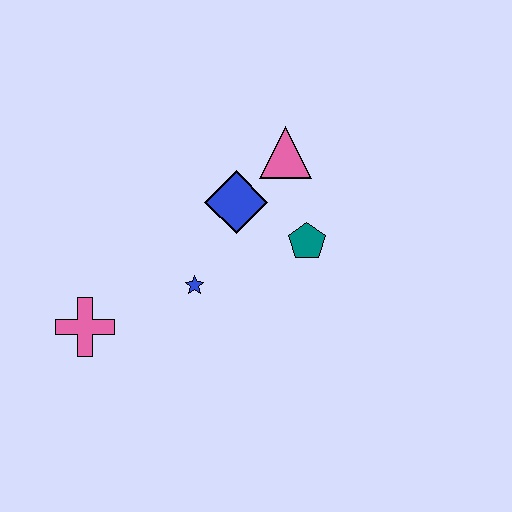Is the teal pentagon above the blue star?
Yes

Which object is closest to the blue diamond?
The pink triangle is closest to the blue diamond.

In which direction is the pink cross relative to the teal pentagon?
The pink cross is to the left of the teal pentagon.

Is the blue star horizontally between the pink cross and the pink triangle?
Yes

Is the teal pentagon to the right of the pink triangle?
Yes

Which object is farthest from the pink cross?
The pink triangle is farthest from the pink cross.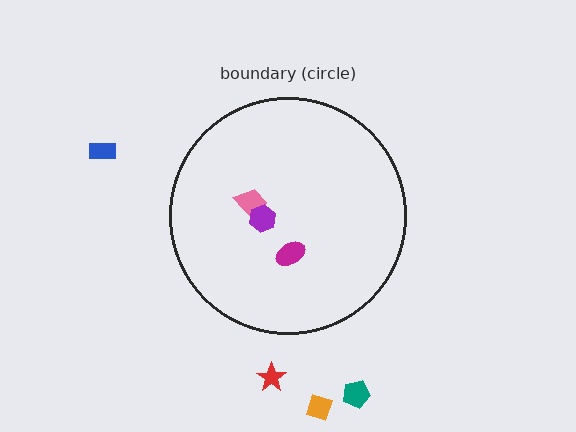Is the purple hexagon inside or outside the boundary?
Inside.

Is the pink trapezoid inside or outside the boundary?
Inside.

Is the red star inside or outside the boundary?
Outside.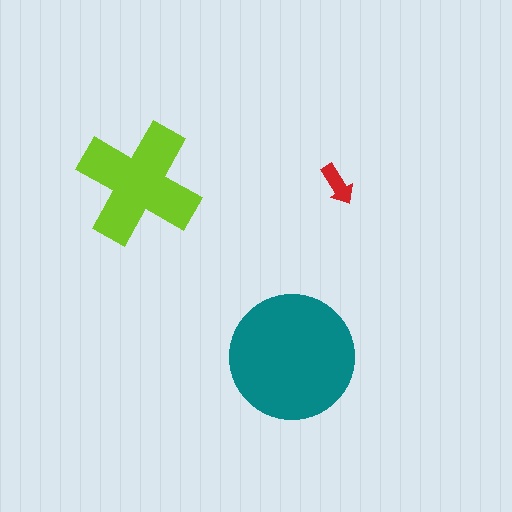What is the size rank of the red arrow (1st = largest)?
3rd.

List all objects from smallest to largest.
The red arrow, the lime cross, the teal circle.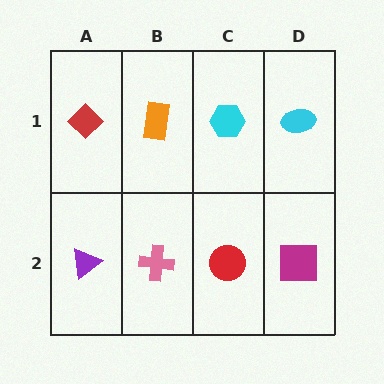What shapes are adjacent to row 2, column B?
An orange rectangle (row 1, column B), a purple triangle (row 2, column A), a red circle (row 2, column C).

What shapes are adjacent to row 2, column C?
A cyan hexagon (row 1, column C), a pink cross (row 2, column B), a magenta square (row 2, column D).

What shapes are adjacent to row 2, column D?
A cyan ellipse (row 1, column D), a red circle (row 2, column C).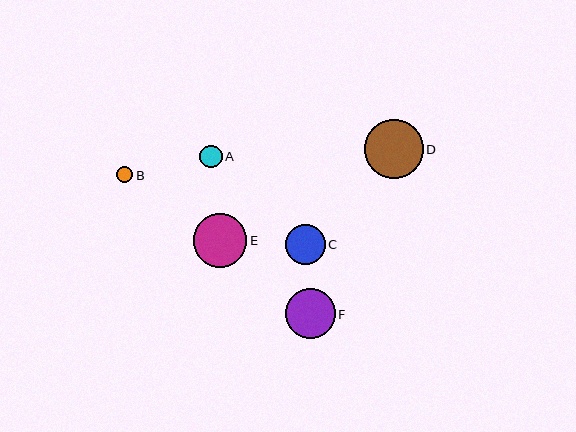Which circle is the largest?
Circle D is the largest with a size of approximately 59 pixels.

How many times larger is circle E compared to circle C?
Circle E is approximately 1.3 times the size of circle C.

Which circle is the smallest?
Circle B is the smallest with a size of approximately 16 pixels.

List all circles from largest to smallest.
From largest to smallest: D, E, F, C, A, B.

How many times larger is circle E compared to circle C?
Circle E is approximately 1.3 times the size of circle C.